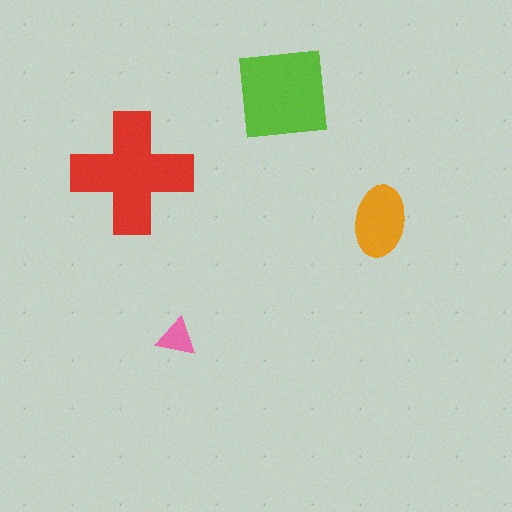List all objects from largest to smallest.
The red cross, the lime square, the orange ellipse, the pink triangle.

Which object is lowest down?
The pink triangle is bottommost.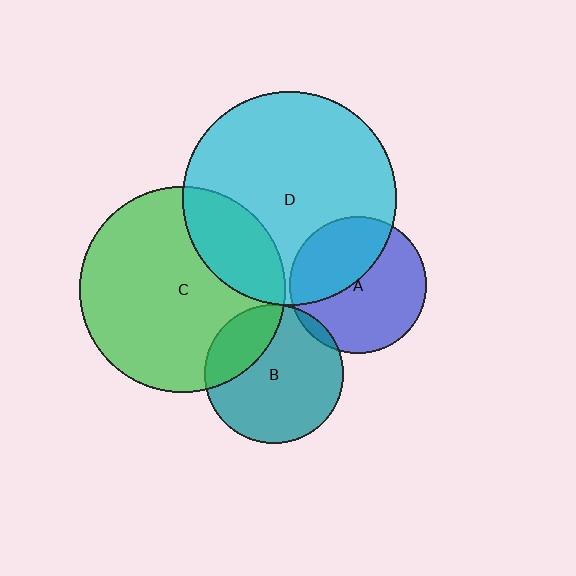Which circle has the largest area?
Circle D (cyan).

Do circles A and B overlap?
Yes.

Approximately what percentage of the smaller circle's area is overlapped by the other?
Approximately 5%.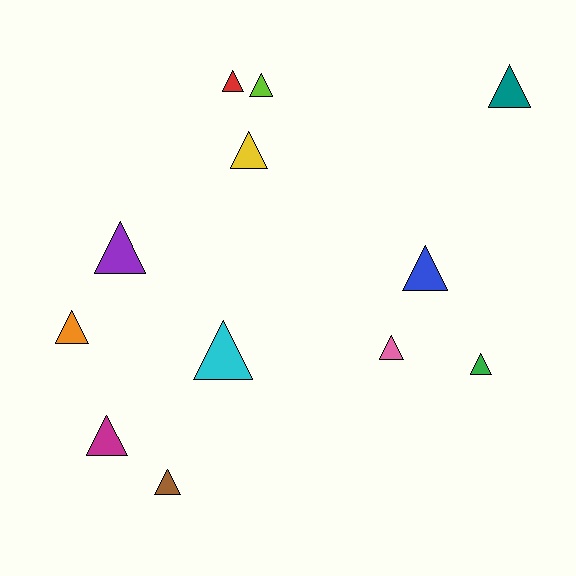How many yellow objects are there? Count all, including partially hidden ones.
There is 1 yellow object.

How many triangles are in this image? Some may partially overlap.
There are 12 triangles.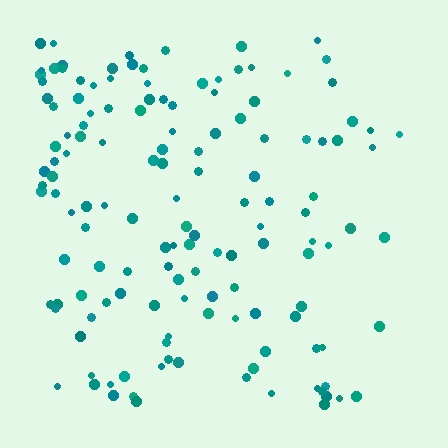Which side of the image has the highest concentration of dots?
The left.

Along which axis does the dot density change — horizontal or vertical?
Horizontal.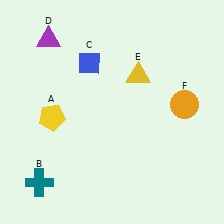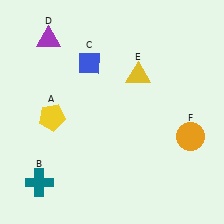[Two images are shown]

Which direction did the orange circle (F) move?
The orange circle (F) moved down.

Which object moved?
The orange circle (F) moved down.